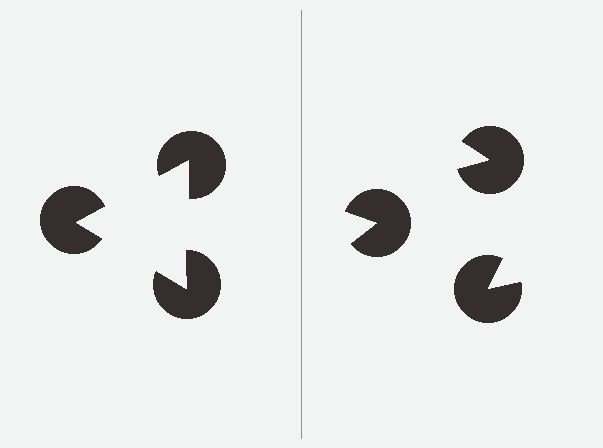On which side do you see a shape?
An illusory triangle appears on the left side. On the right side the wedge cuts are rotated, so no coherent shape forms.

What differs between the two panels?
The pac-man discs are positioned identically on both sides; only the wedge orientations differ. On the left they align to a triangle; on the right they are misaligned.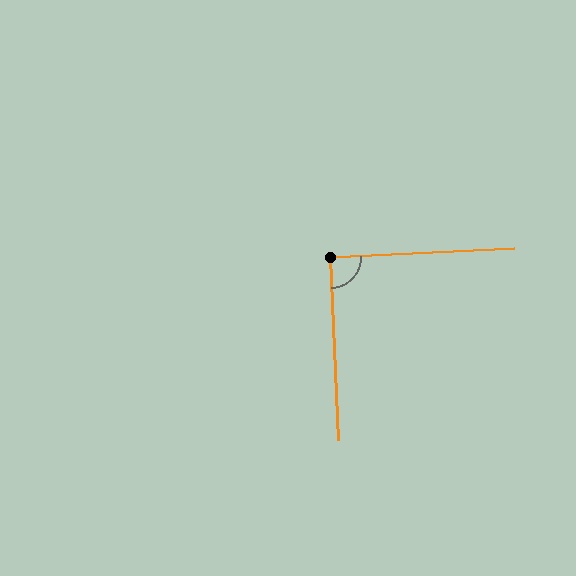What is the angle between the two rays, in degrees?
Approximately 90 degrees.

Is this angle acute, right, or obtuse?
It is approximately a right angle.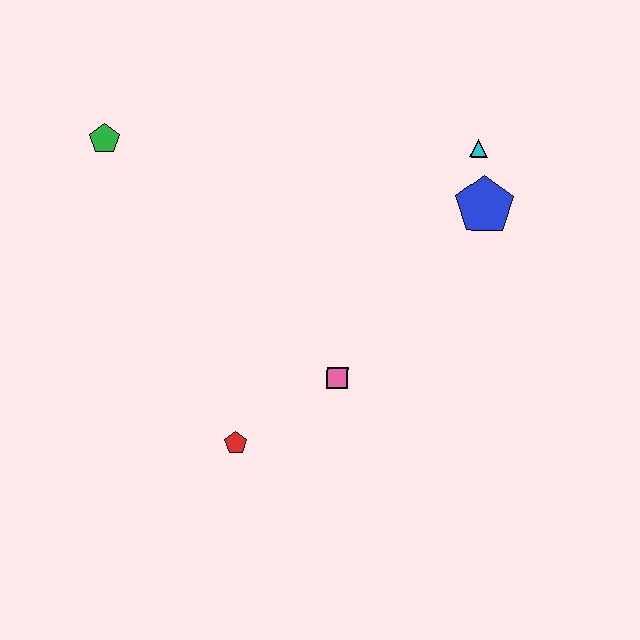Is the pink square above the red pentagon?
Yes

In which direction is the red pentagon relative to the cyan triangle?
The red pentagon is below the cyan triangle.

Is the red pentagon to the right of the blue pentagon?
No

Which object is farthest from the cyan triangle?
The red pentagon is farthest from the cyan triangle.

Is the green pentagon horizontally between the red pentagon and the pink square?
No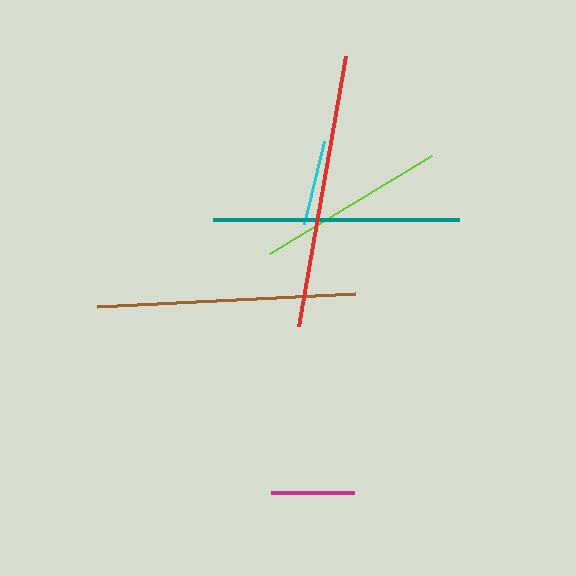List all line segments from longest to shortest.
From longest to shortest: red, brown, teal, lime, cyan, magenta.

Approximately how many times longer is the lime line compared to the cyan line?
The lime line is approximately 2.2 times the length of the cyan line.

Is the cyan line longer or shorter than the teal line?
The teal line is longer than the cyan line.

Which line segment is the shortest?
The magenta line is the shortest at approximately 83 pixels.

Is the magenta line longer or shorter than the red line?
The red line is longer than the magenta line.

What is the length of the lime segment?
The lime segment is approximately 189 pixels long.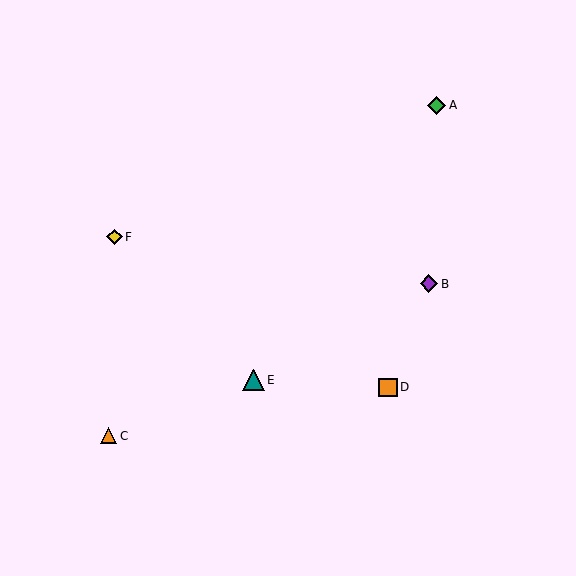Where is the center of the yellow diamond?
The center of the yellow diamond is at (114, 237).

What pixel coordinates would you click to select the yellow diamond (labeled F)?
Click at (114, 237) to select the yellow diamond F.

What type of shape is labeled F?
Shape F is a yellow diamond.